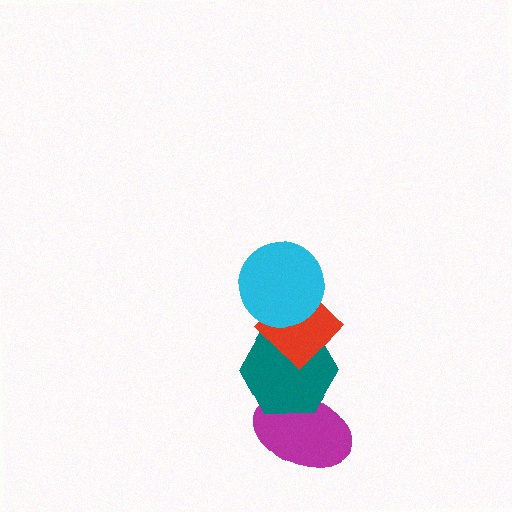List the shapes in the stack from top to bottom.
From top to bottom: the cyan circle, the red diamond, the teal hexagon, the magenta ellipse.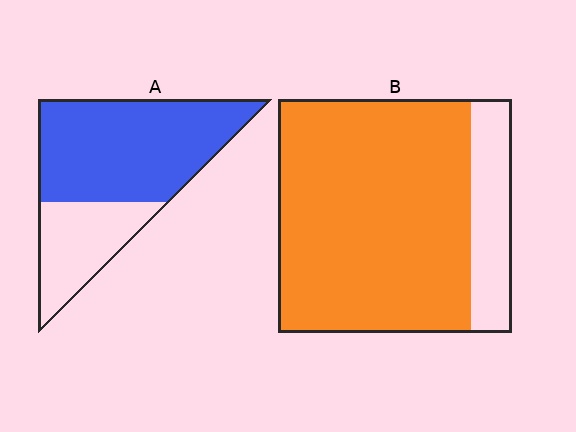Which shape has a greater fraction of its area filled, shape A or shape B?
Shape B.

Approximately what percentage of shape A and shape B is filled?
A is approximately 70% and B is approximately 80%.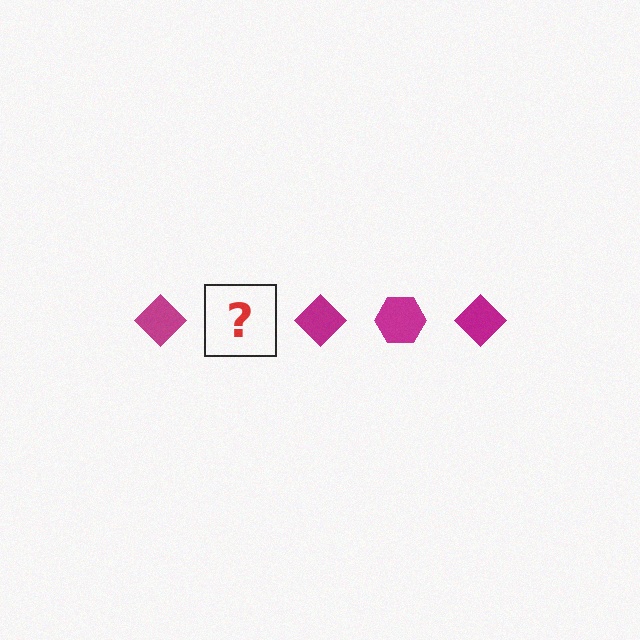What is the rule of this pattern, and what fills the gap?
The rule is that the pattern cycles through diamond, hexagon shapes in magenta. The gap should be filled with a magenta hexagon.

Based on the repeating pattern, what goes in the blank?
The blank should be a magenta hexagon.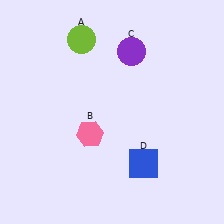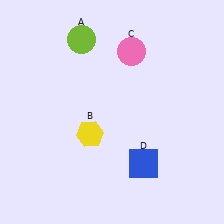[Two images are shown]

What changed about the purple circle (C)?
In Image 1, C is purple. In Image 2, it changed to pink.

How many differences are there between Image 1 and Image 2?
There are 2 differences between the two images.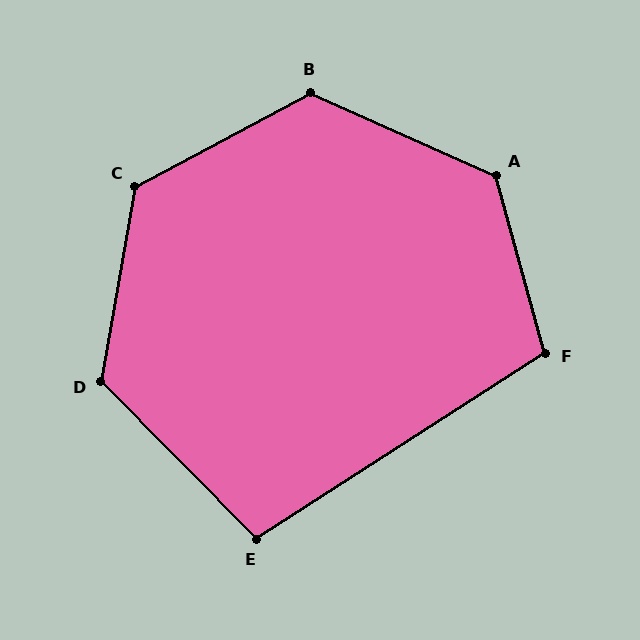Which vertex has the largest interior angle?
A, at approximately 129 degrees.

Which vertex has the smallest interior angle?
E, at approximately 102 degrees.